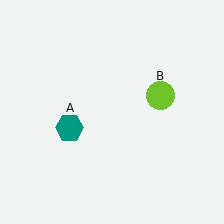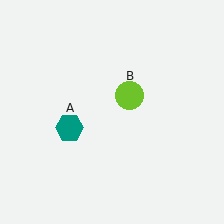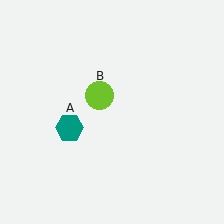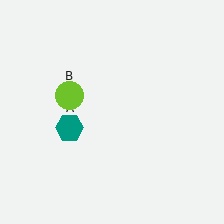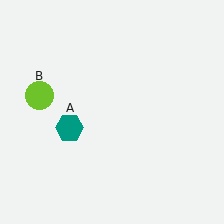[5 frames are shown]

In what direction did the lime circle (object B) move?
The lime circle (object B) moved left.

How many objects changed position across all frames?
1 object changed position: lime circle (object B).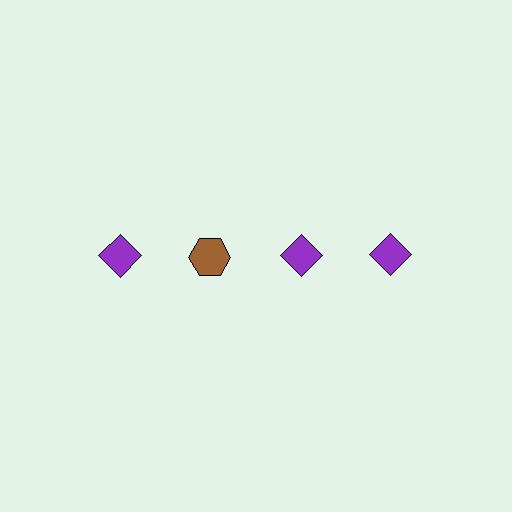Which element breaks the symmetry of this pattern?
The brown hexagon in the top row, second from left column breaks the symmetry. All other shapes are purple diamonds.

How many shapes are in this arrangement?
There are 4 shapes arranged in a grid pattern.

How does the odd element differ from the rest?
It differs in both color (brown instead of purple) and shape (hexagon instead of diamond).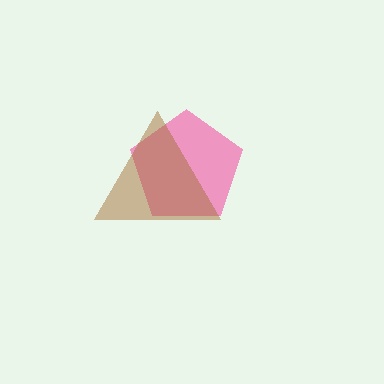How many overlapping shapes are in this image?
There are 2 overlapping shapes in the image.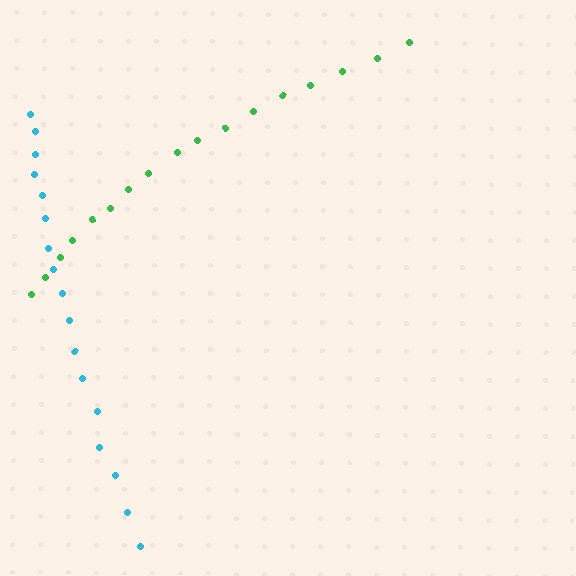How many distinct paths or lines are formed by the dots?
There are 2 distinct paths.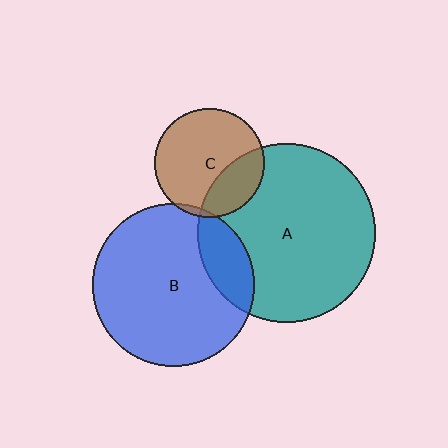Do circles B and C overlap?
Yes.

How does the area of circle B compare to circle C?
Approximately 2.2 times.